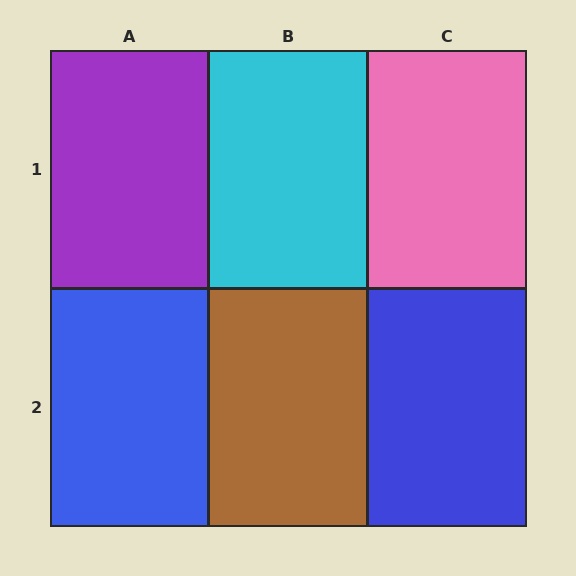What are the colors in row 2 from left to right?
Blue, brown, blue.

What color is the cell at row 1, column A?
Purple.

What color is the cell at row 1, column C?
Pink.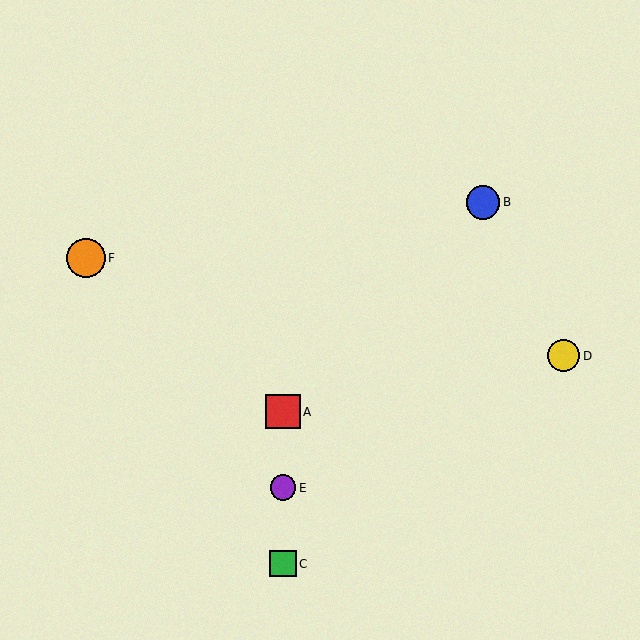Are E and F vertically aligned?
No, E is at x≈283 and F is at x≈86.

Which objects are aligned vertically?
Objects A, C, E are aligned vertically.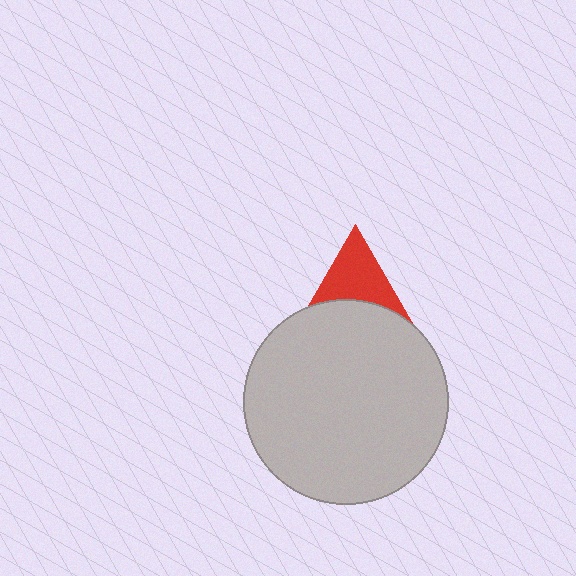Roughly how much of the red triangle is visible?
About half of it is visible (roughly 57%).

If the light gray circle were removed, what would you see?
You would see the complete red triangle.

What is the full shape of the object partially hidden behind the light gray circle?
The partially hidden object is a red triangle.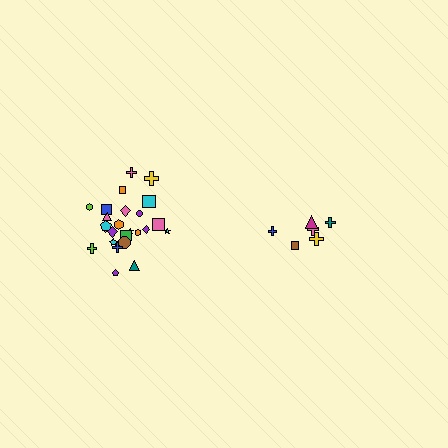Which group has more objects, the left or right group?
The left group.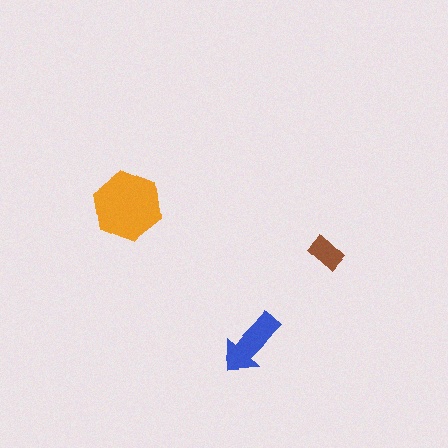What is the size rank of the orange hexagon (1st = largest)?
1st.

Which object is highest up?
The orange hexagon is topmost.